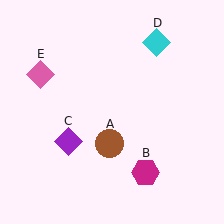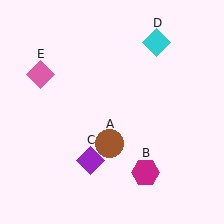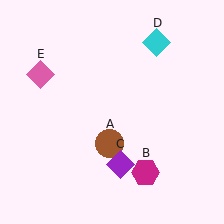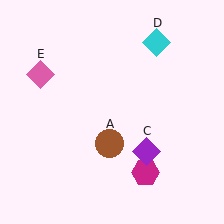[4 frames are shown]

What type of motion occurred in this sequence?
The purple diamond (object C) rotated counterclockwise around the center of the scene.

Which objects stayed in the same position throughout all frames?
Brown circle (object A) and magenta hexagon (object B) and cyan diamond (object D) and pink diamond (object E) remained stationary.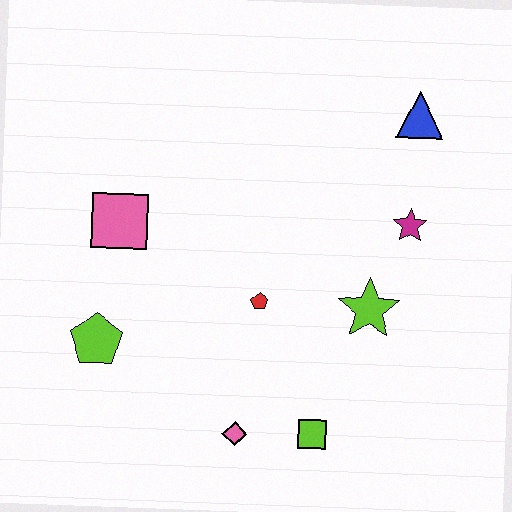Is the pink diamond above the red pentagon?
No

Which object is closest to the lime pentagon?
The pink square is closest to the lime pentagon.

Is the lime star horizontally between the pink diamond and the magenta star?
Yes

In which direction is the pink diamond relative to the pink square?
The pink diamond is below the pink square.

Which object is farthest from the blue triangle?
The lime pentagon is farthest from the blue triangle.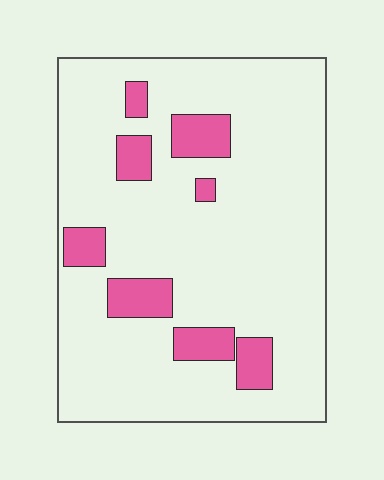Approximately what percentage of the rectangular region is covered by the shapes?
Approximately 15%.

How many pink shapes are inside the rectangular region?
8.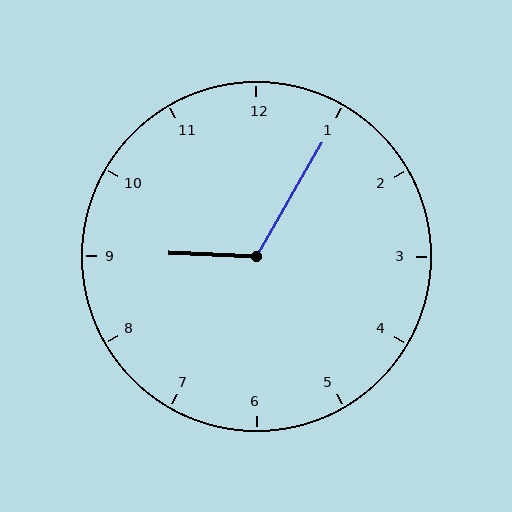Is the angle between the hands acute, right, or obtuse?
It is obtuse.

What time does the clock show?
9:05.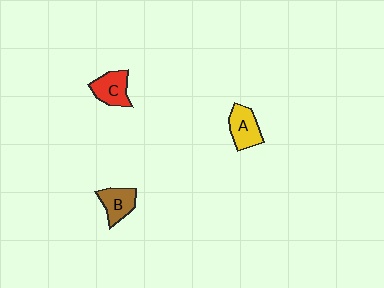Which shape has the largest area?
Shape C (red).